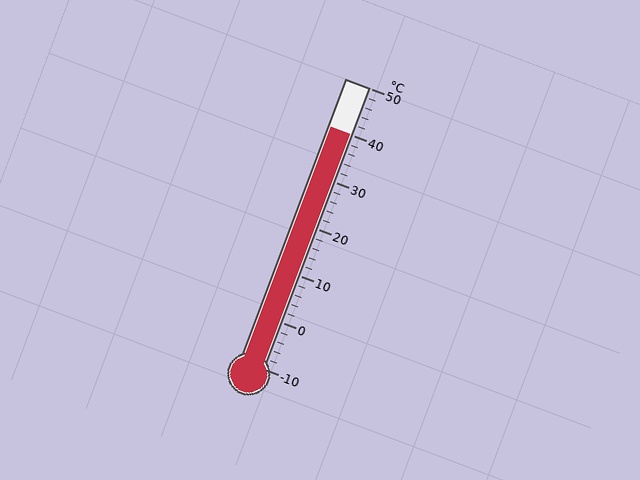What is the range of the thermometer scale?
The thermometer scale ranges from -10°C to 50°C.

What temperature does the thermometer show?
The thermometer shows approximately 40°C.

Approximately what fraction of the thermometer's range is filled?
The thermometer is filled to approximately 85% of its range.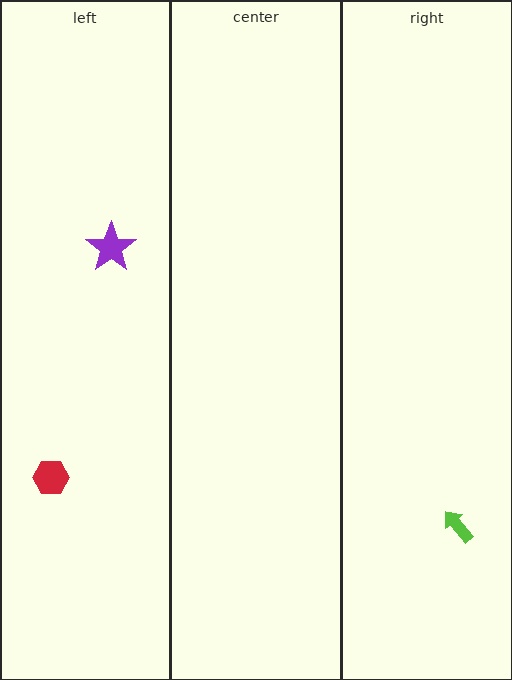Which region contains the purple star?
The left region.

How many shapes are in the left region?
2.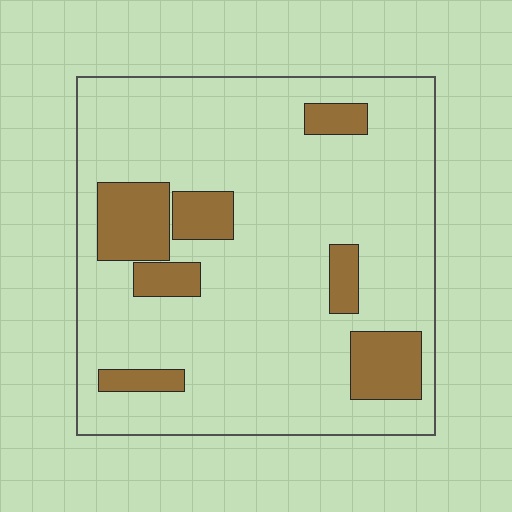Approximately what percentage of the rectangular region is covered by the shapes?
Approximately 15%.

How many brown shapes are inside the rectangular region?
7.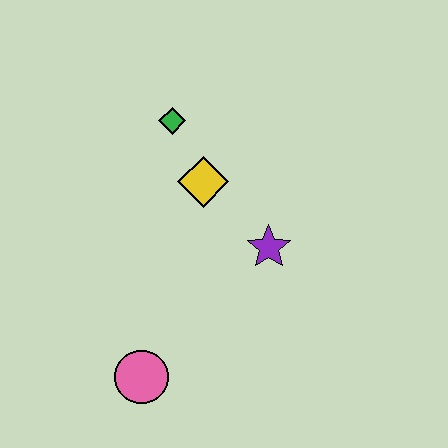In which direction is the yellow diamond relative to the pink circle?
The yellow diamond is above the pink circle.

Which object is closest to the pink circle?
The purple star is closest to the pink circle.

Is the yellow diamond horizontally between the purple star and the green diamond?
Yes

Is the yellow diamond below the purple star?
No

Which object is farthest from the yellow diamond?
The pink circle is farthest from the yellow diamond.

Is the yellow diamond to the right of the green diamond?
Yes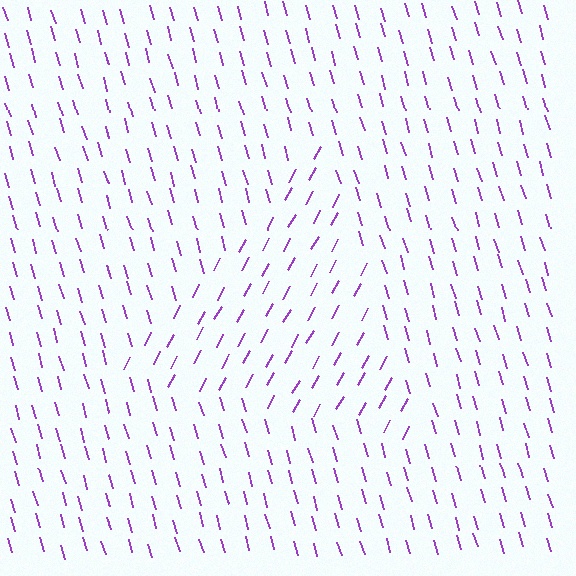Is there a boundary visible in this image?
Yes, there is a texture boundary formed by a change in line orientation.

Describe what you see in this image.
The image is filled with small purple line segments. A triangle region in the image has lines oriented differently from the surrounding lines, creating a visible texture boundary.